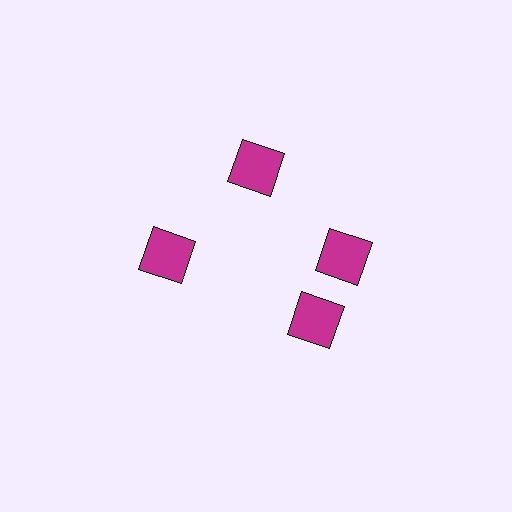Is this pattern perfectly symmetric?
No. The 4 magenta squares are arranged in a ring, but one element near the 6 o'clock position is rotated out of alignment along the ring, breaking the 4-fold rotational symmetry.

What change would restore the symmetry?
The symmetry would be restored by rotating it back into even spacing with its neighbors so that all 4 squares sit at equal angles and equal distance from the center.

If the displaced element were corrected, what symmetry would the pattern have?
It would have 4-fold rotational symmetry — the pattern would map onto itself every 90 degrees.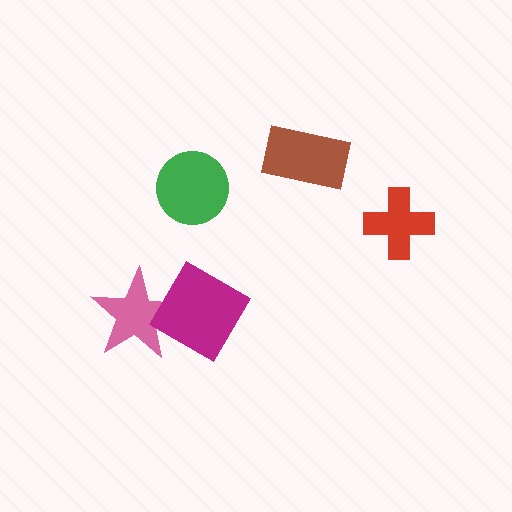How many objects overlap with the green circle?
0 objects overlap with the green circle.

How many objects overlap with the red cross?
0 objects overlap with the red cross.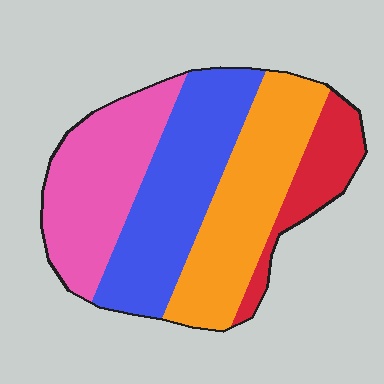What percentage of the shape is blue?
Blue covers 31% of the shape.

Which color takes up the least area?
Red, at roughly 15%.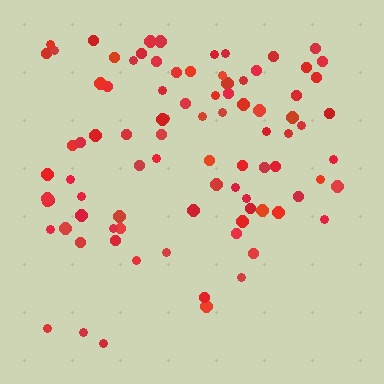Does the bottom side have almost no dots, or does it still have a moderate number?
Still a moderate number, just noticeably fewer than the top.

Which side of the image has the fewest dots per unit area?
The bottom.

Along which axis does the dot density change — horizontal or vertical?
Vertical.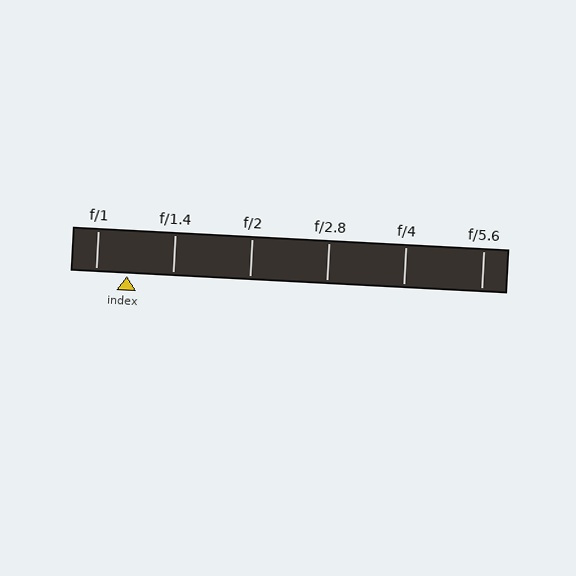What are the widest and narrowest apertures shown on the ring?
The widest aperture shown is f/1 and the narrowest is f/5.6.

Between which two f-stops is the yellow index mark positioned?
The index mark is between f/1 and f/1.4.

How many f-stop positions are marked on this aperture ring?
There are 6 f-stop positions marked.